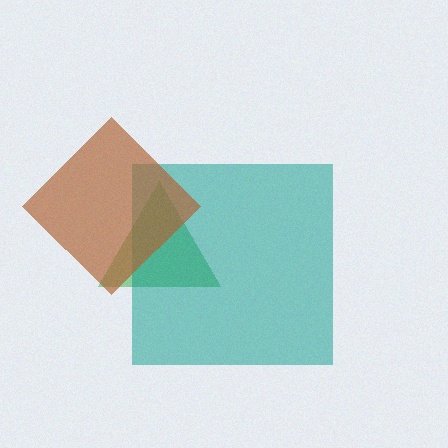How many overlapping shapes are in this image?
There are 3 overlapping shapes in the image.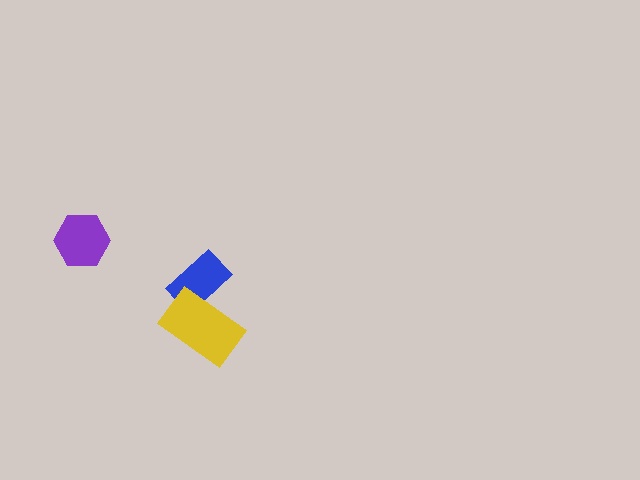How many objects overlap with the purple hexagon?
0 objects overlap with the purple hexagon.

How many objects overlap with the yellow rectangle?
1 object overlaps with the yellow rectangle.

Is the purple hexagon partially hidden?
No, no other shape covers it.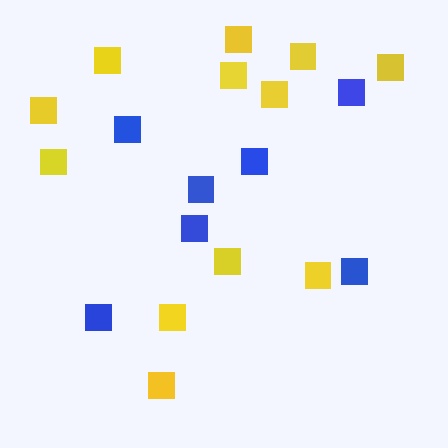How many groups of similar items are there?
There are 2 groups: one group of blue squares (7) and one group of yellow squares (12).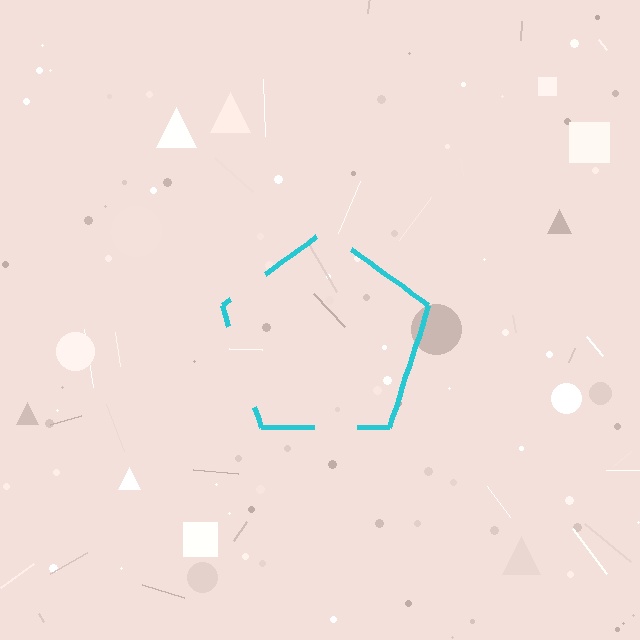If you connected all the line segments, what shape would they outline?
They would outline a pentagon.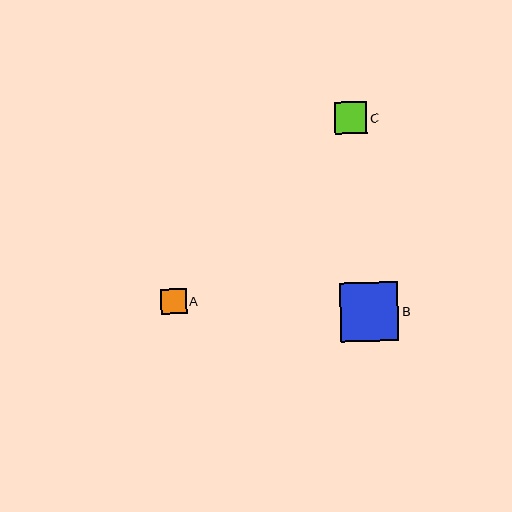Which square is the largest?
Square B is the largest with a size of approximately 58 pixels.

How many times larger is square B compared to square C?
Square B is approximately 1.8 times the size of square C.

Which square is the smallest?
Square A is the smallest with a size of approximately 26 pixels.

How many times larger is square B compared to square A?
Square B is approximately 2.3 times the size of square A.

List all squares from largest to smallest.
From largest to smallest: B, C, A.